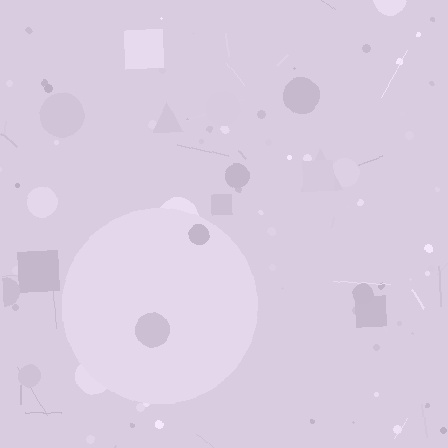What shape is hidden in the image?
A circle is hidden in the image.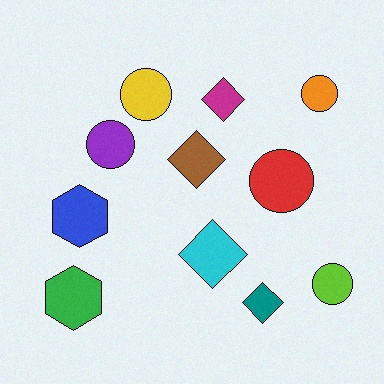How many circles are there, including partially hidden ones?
There are 5 circles.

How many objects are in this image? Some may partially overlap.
There are 11 objects.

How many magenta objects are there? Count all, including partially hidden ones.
There is 1 magenta object.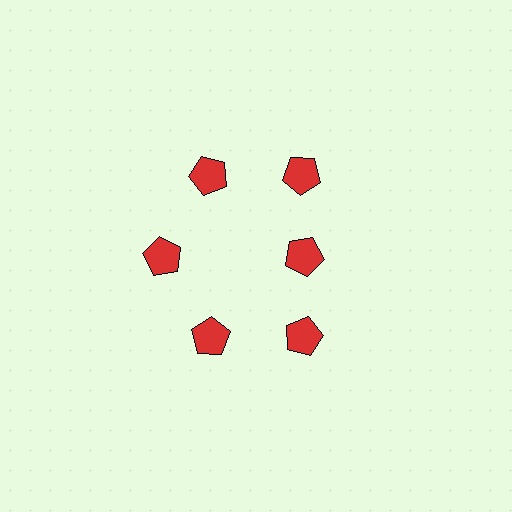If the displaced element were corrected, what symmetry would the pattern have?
It would have 6-fold rotational symmetry — the pattern would map onto itself every 60 degrees.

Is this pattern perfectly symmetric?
No. The 6 red pentagons are arranged in a ring, but one element near the 3 o'clock position is pulled inward toward the center, breaking the 6-fold rotational symmetry.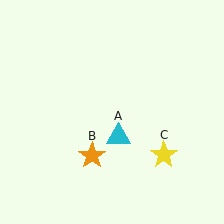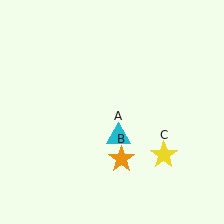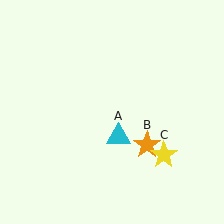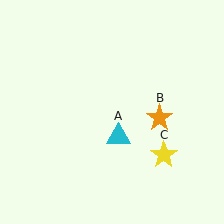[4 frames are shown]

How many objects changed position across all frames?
1 object changed position: orange star (object B).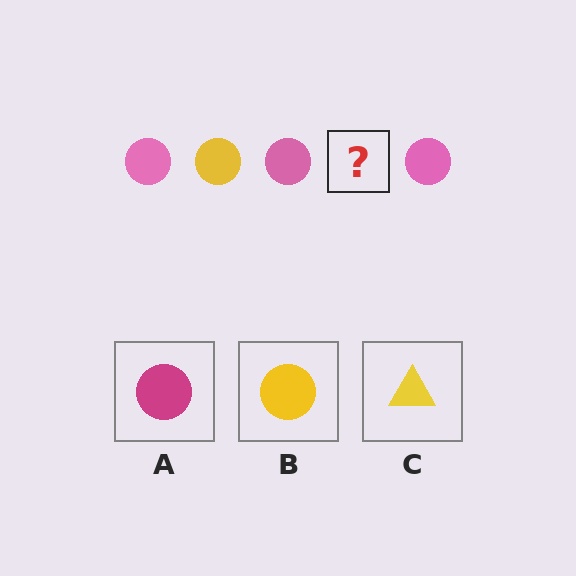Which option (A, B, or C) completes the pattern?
B.